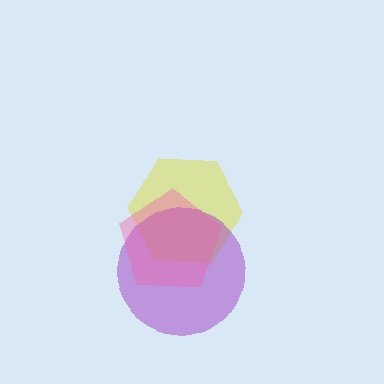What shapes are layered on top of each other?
The layered shapes are: a yellow hexagon, a purple circle, a pink pentagon.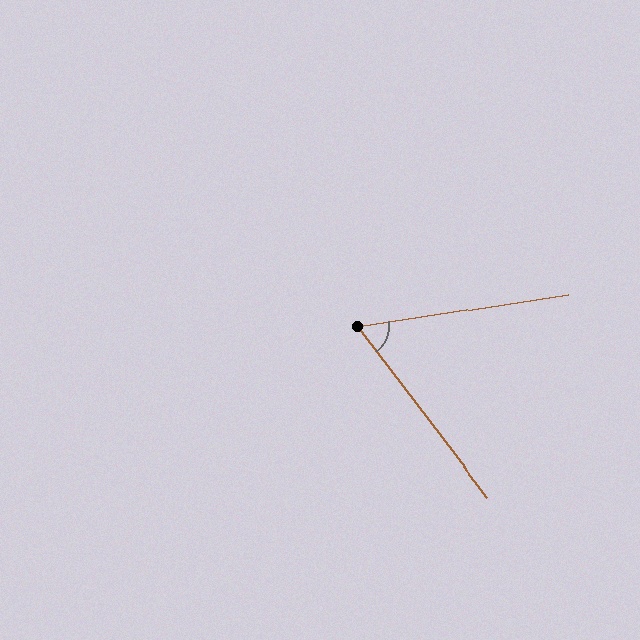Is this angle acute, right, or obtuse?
It is acute.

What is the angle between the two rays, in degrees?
Approximately 61 degrees.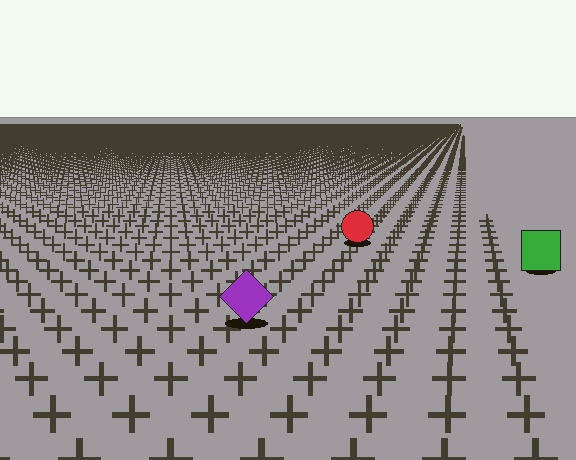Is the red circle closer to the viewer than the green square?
No. The green square is closer — you can tell from the texture gradient: the ground texture is coarser near it.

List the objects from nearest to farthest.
From nearest to farthest: the purple diamond, the green square, the red circle.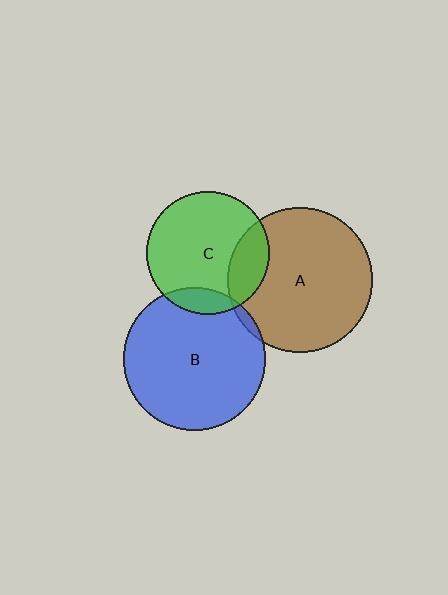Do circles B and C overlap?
Yes.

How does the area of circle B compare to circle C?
Approximately 1.3 times.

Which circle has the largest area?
Circle A (brown).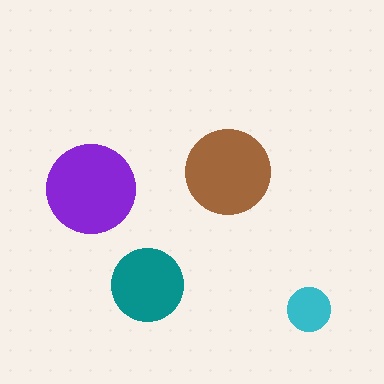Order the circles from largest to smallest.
the purple one, the brown one, the teal one, the cyan one.